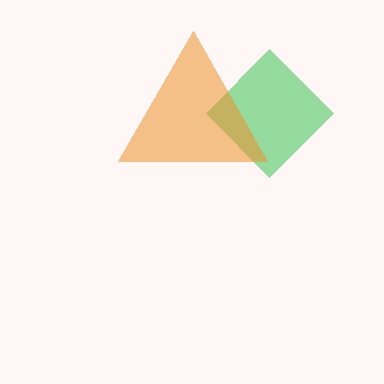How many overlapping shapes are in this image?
There are 2 overlapping shapes in the image.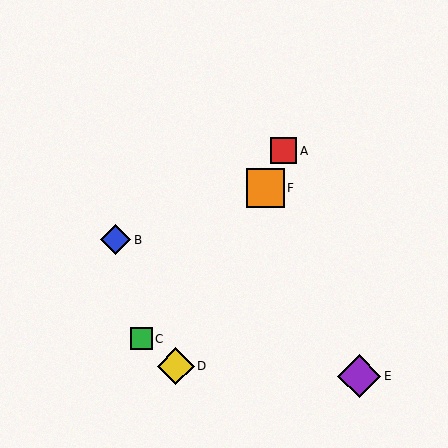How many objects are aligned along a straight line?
3 objects (A, D, F) are aligned along a straight line.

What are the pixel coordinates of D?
Object D is at (176, 366).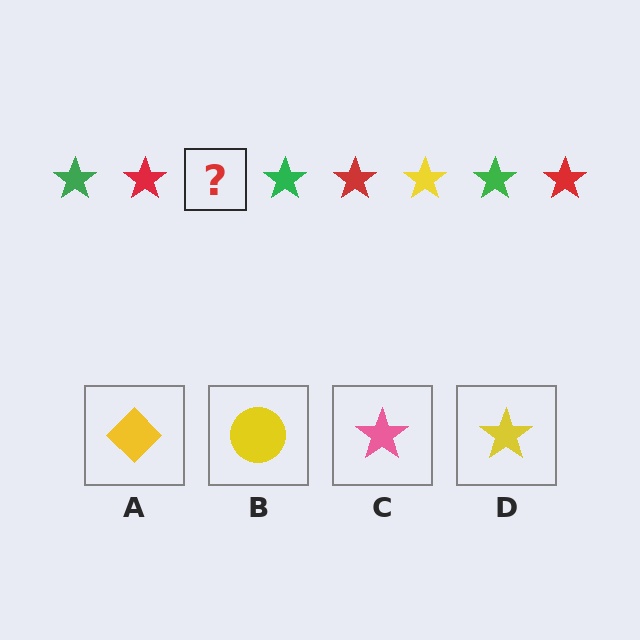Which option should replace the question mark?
Option D.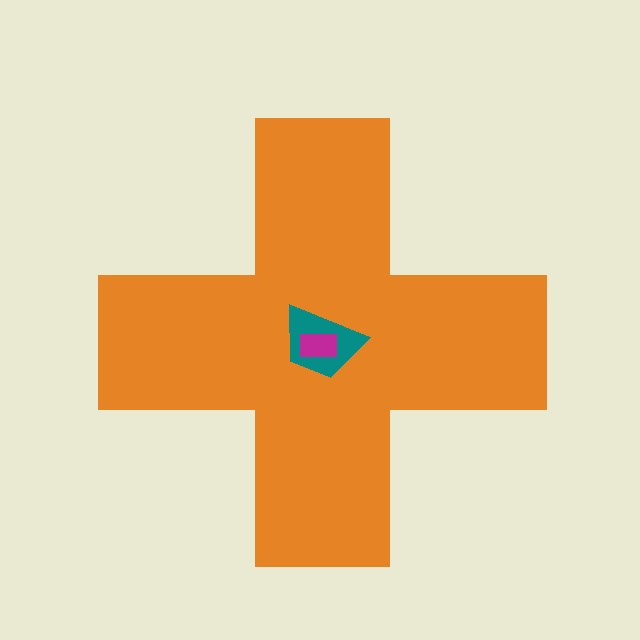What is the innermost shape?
The magenta rectangle.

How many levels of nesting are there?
3.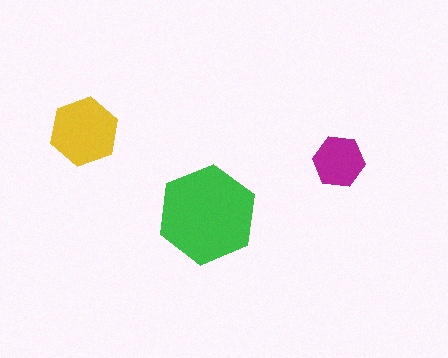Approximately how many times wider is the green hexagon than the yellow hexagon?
About 1.5 times wider.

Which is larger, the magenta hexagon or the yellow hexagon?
The yellow one.